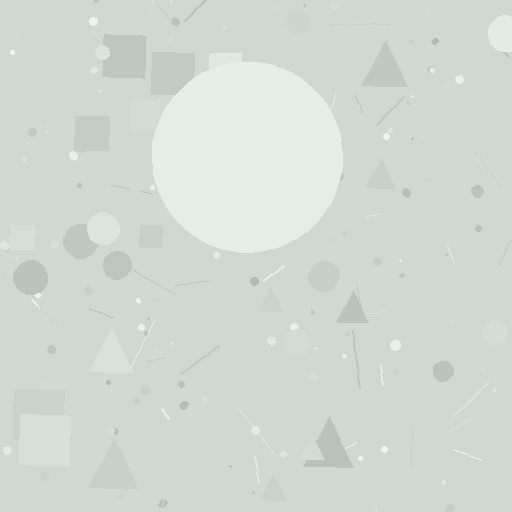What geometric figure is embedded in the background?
A circle is embedded in the background.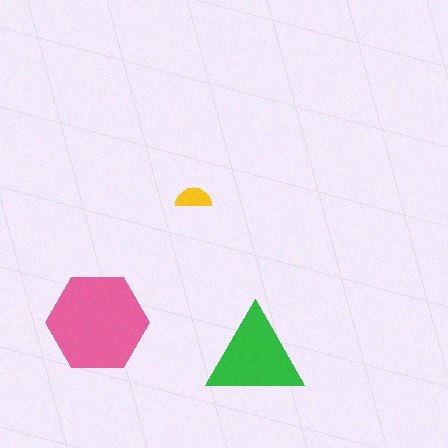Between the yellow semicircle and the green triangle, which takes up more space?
The green triangle.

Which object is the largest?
The pink hexagon.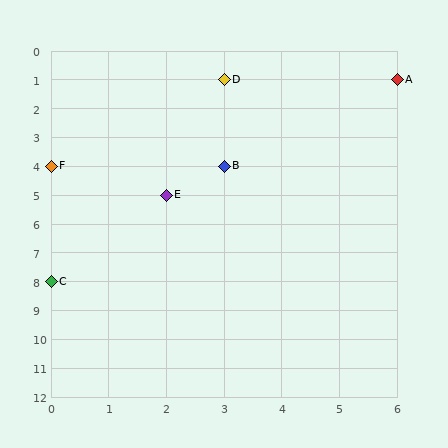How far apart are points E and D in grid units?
Points E and D are 1 column and 4 rows apart (about 4.1 grid units diagonally).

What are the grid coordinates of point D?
Point D is at grid coordinates (3, 1).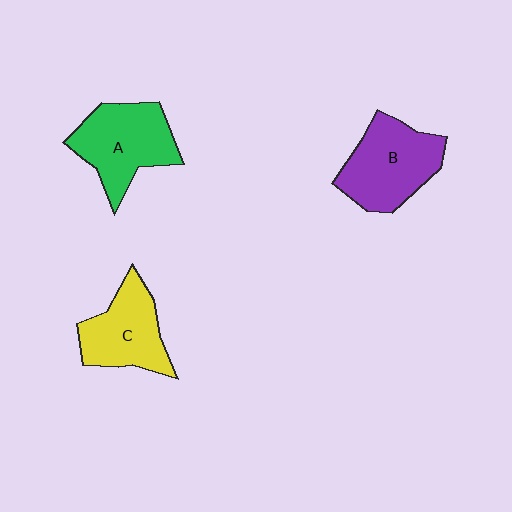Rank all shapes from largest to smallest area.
From largest to smallest: B (purple), A (green), C (yellow).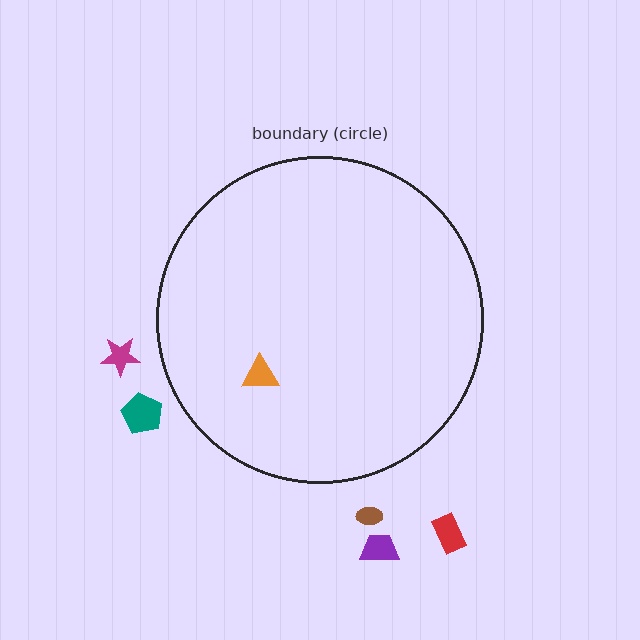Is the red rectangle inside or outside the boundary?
Outside.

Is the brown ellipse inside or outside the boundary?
Outside.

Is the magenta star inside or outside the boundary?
Outside.